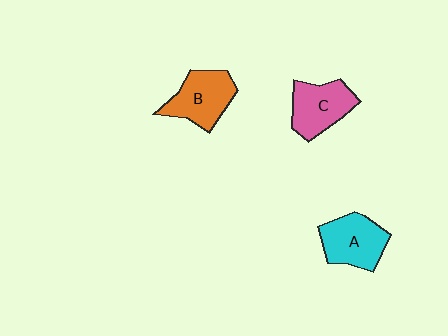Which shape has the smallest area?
Shape C (pink).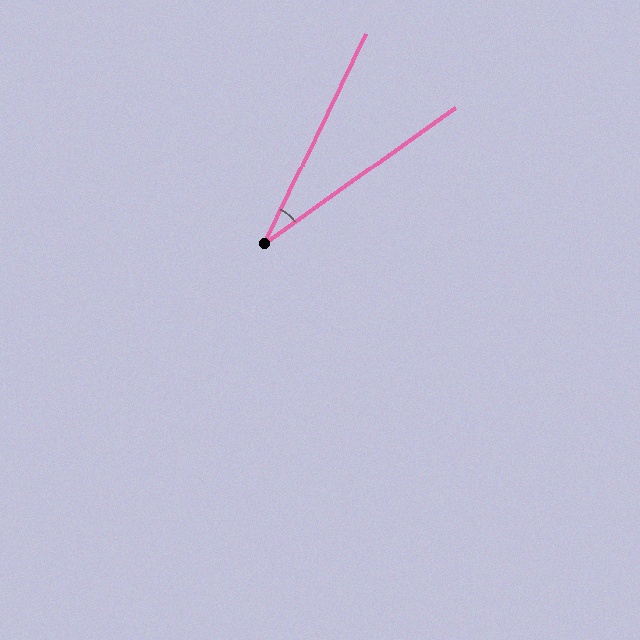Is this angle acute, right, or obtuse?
It is acute.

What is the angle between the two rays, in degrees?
Approximately 29 degrees.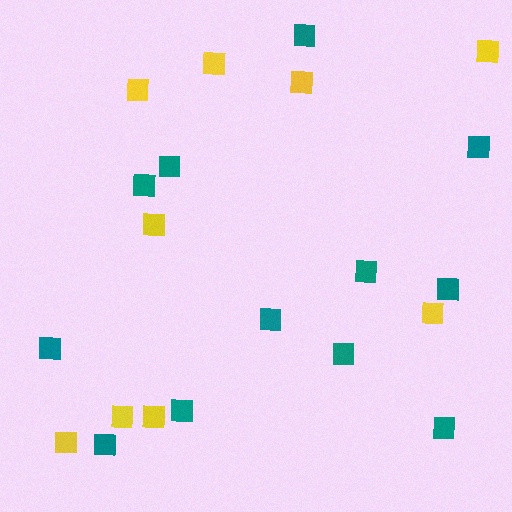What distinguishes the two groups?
There are 2 groups: one group of yellow squares (9) and one group of teal squares (12).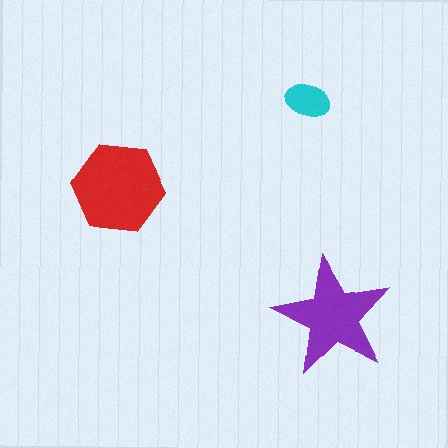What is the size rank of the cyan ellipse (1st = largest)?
3rd.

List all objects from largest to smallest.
The red hexagon, the purple star, the cyan ellipse.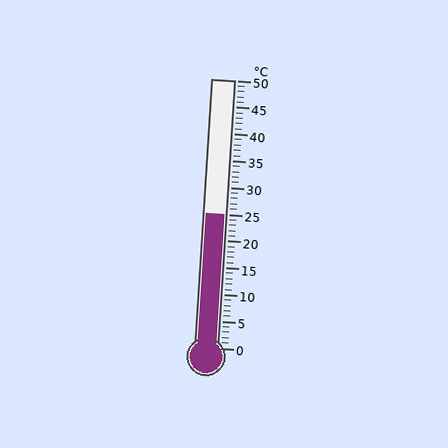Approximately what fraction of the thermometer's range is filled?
The thermometer is filled to approximately 50% of its range.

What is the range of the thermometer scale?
The thermometer scale ranges from 0°C to 50°C.